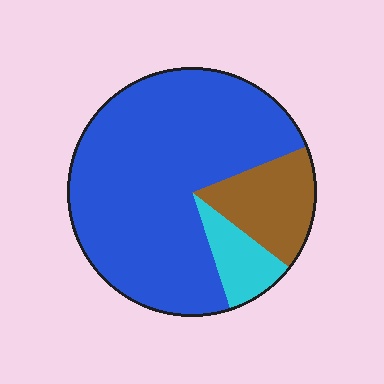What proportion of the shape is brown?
Brown covers roughly 15% of the shape.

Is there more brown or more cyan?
Brown.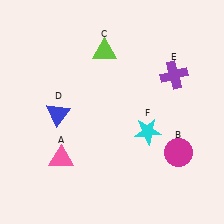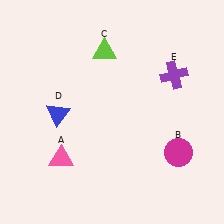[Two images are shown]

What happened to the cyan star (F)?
The cyan star (F) was removed in Image 2. It was in the bottom-right area of Image 1.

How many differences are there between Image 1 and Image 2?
There is 1 difference between the two images.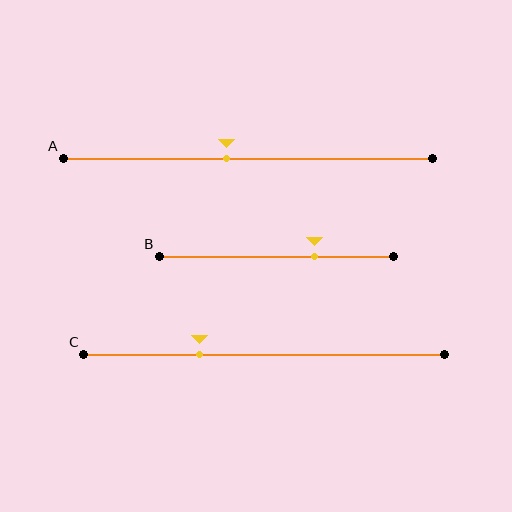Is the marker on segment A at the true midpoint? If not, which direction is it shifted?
No, the marker on segment A is shifted to the left by about 6% of the segment length.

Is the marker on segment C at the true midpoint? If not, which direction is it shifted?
No, the marker on segment C is shifted to the left by about 18% of the segment length.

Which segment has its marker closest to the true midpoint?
Segment A has its marker closest to the true midpoint.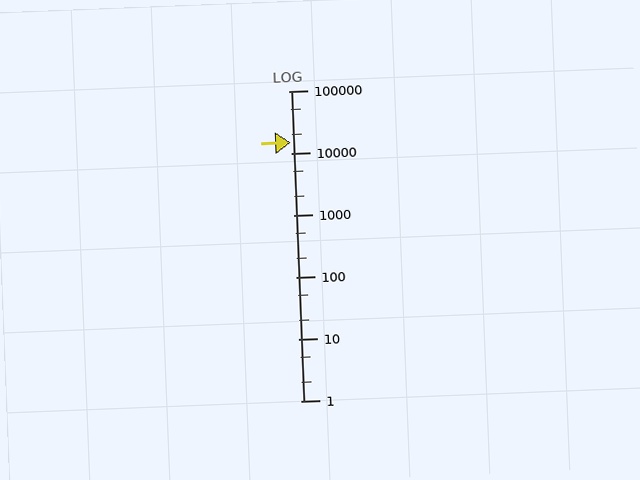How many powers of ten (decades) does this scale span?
The scale spans 5 decades, from 1 to 100000.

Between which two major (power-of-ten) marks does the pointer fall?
The pointer is between 10000 and 100000.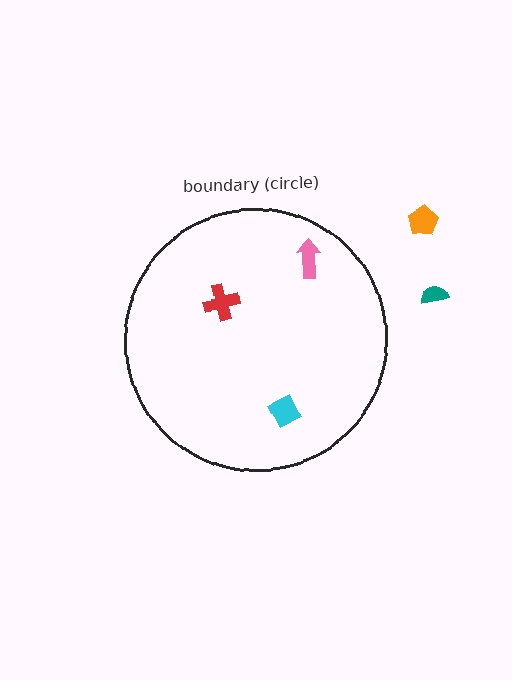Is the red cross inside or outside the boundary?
Inside.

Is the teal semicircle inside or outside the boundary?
Outside.